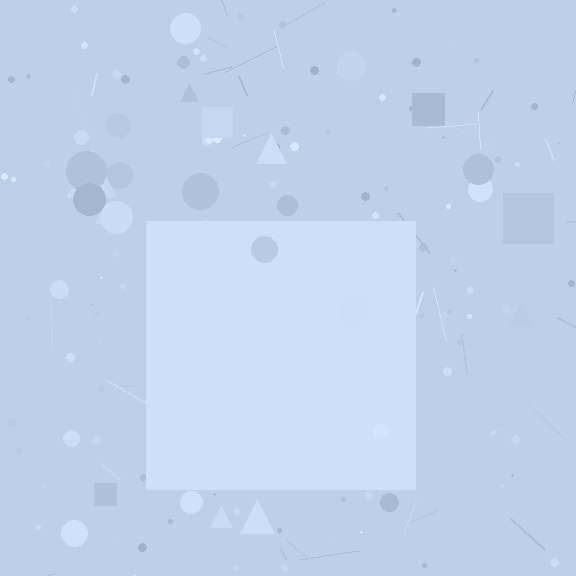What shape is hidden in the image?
A square is hidden in the image.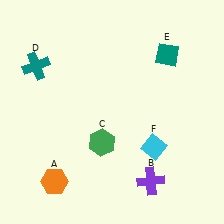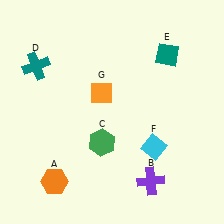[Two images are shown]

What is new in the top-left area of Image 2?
An orange diamond (G) was added in the top-left area of Image 2.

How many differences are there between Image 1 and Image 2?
There is 1 difference between the two images.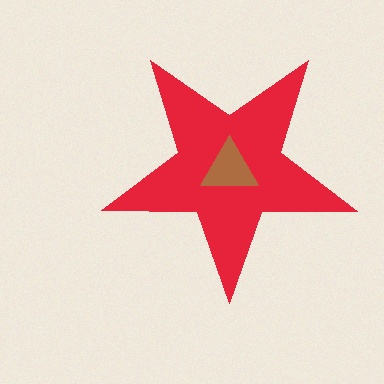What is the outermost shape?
The red star.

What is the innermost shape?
The brown triangle.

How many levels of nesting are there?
2.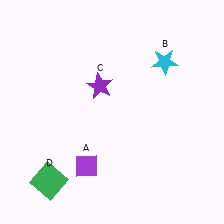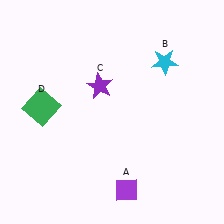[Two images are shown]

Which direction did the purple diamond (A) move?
The purple diamond (A) moved right.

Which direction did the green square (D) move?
The green square (D) moved up.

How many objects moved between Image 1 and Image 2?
2 objects moved between the two images.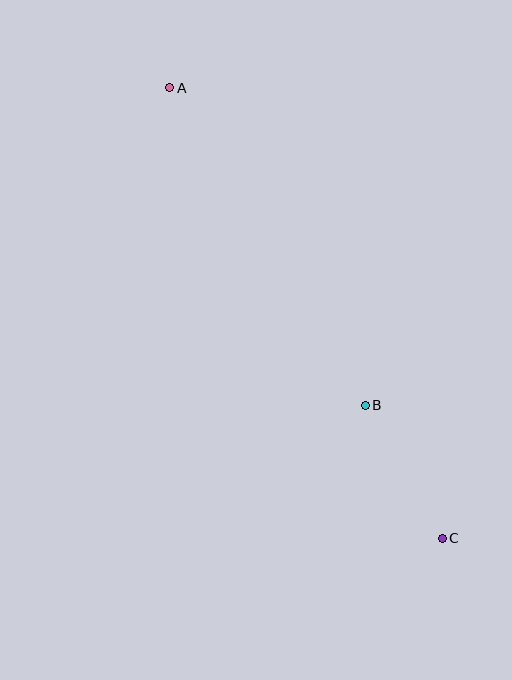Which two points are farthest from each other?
Points A and C are farthest from each other.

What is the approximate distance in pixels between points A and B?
The distance between A and B is approximately 373 pixels.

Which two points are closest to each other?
Points B and C are closest to each other.